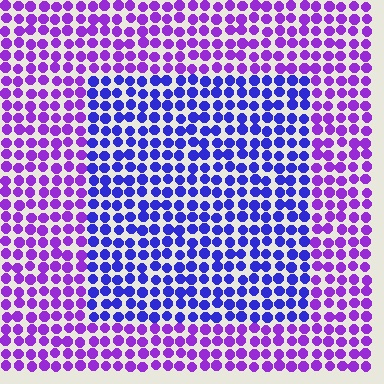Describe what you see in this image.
The image is filled with small purple elements in a uniform arrangement. A rectangle-shaped region is visible where the elements are tinted to a slightly different hue, forming a subtle color boundary.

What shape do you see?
I see a rectangle.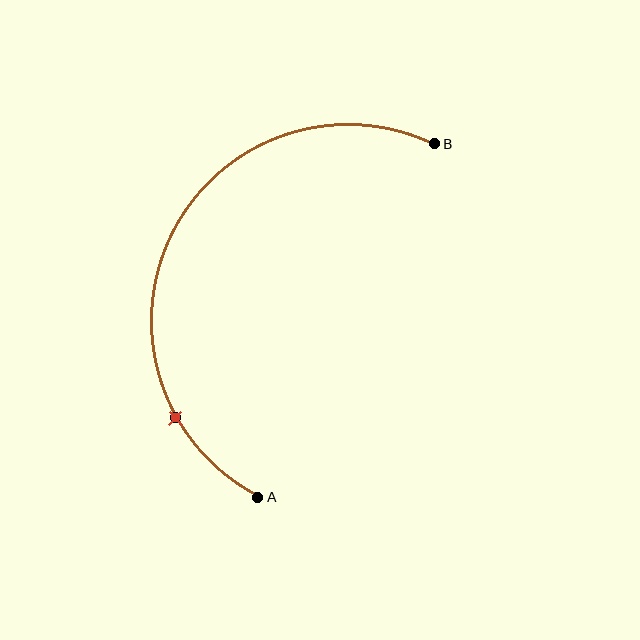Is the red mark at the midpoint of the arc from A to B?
No. The red mark lies on the arc but is closer to endpoint A. The arc midpoint would be at the point on the curve equidistant along the arc from both A and B.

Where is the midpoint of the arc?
The arc midpoint is the point on the curve farthest from the straight line joining A and B. It sits to the left of that line.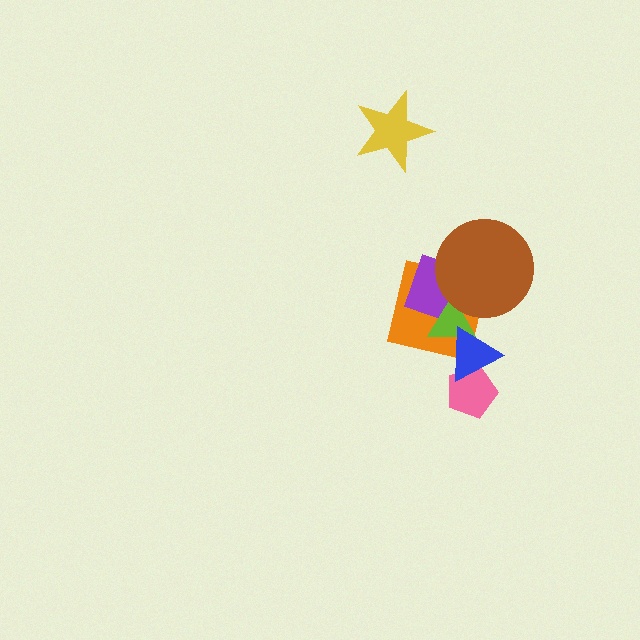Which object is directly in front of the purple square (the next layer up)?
The lime triangle is directly in front of the purple square.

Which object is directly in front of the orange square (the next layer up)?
The purple square is directly in front of the orange square.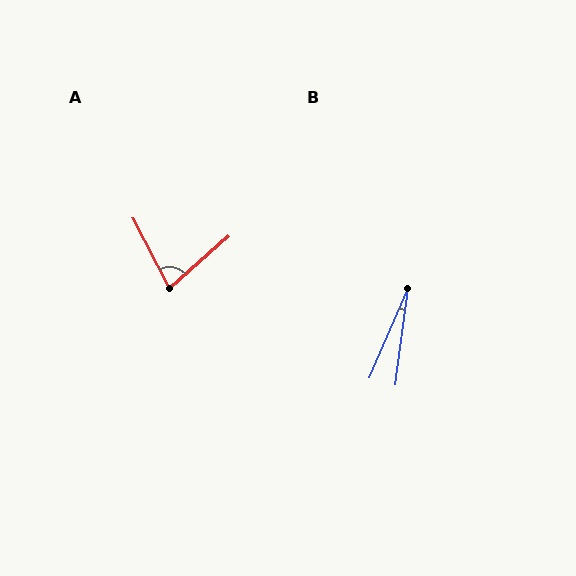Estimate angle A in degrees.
Approximately 75 degrees.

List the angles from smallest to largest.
B (16°), A (75°).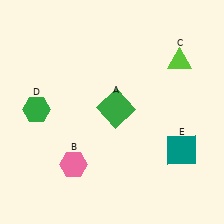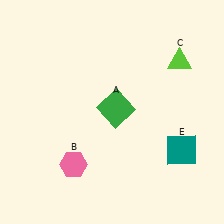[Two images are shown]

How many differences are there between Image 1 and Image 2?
There is 1 difference between the two images.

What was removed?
The green hexagon (D) was removed in Image 2.